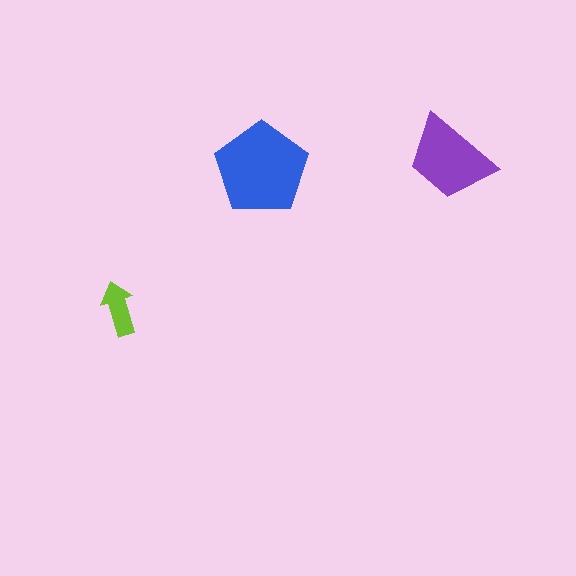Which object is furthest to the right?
The purple trapezoid is rightmost.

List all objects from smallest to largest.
The lime arrow, the purple trapezoid, the blue pentagon.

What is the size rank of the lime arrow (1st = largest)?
3rd.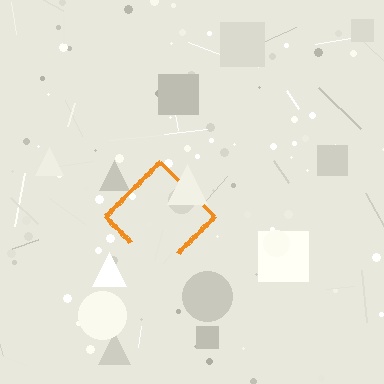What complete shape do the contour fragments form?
The contour fragments form a diamond.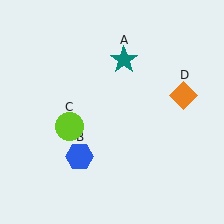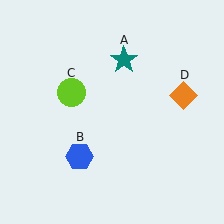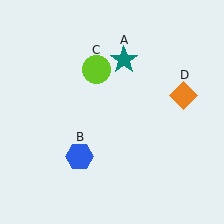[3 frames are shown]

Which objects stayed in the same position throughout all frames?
Teal star (object A) and blue hexagon (object B) and orange diamond (object D) remained stationary.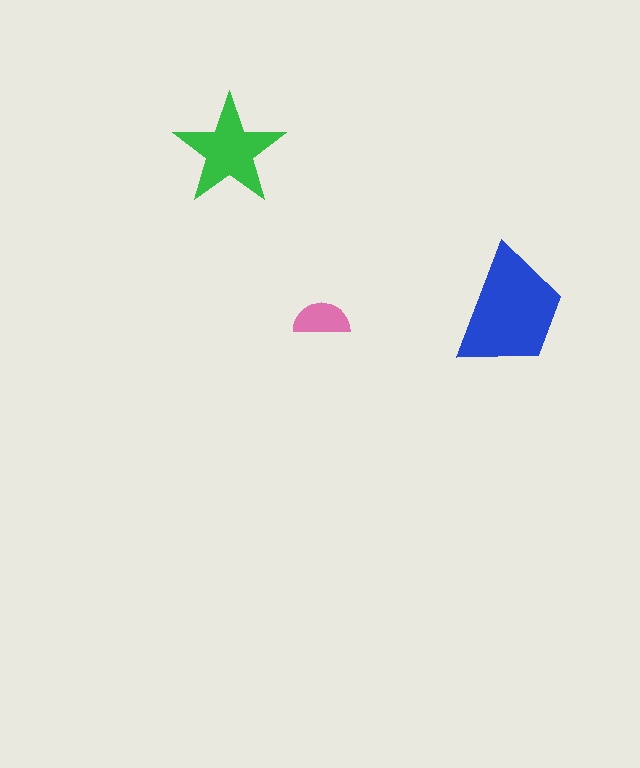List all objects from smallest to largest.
The pink semicircle, the green star, the blue trapezoid.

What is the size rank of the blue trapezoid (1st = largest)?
1st.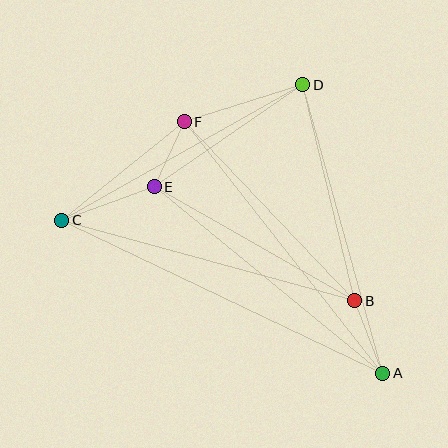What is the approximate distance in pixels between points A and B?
The distance between A and B is approximately 77 pixels.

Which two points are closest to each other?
Points E and F are closest to each other.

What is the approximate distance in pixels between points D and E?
The distance between D and E is approximately 180 pixels.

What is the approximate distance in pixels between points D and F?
The distance between D and F is approximately 124 pixels.